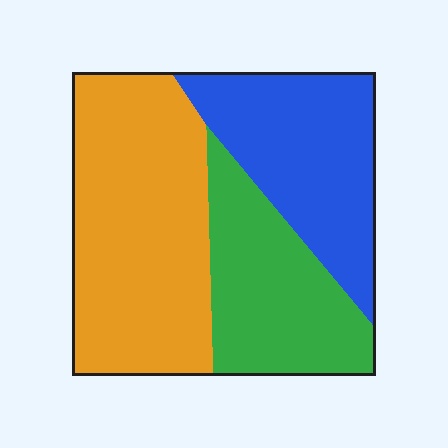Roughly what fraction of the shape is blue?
Blue covers around 30% of the shape.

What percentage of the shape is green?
Green takes up about one quarter (1/4) of the shape.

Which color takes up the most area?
Orange, at roughly 45%.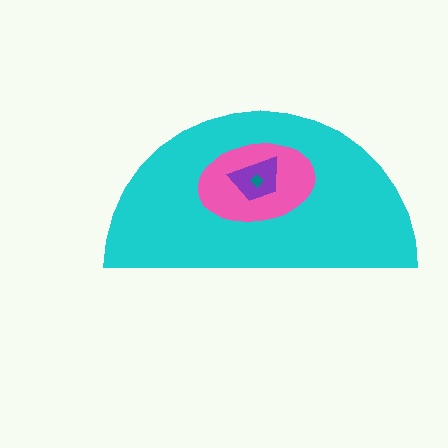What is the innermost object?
The teal diamond.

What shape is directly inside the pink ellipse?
The purple trapezoid.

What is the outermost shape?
The cyan semicircle.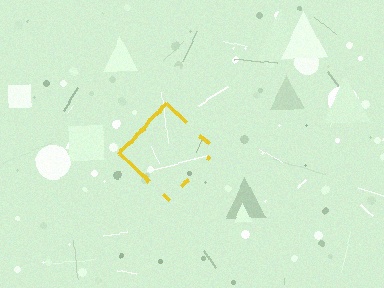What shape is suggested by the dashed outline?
The dashed outline suggests a diamond.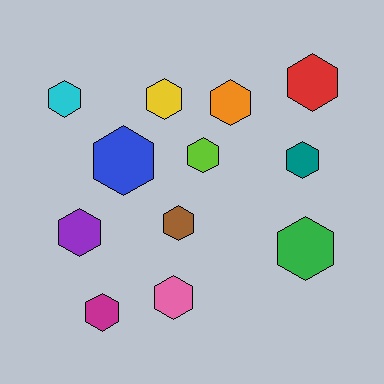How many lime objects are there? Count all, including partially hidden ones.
There is 1 lime object.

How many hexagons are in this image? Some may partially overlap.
There are 12 hexagons.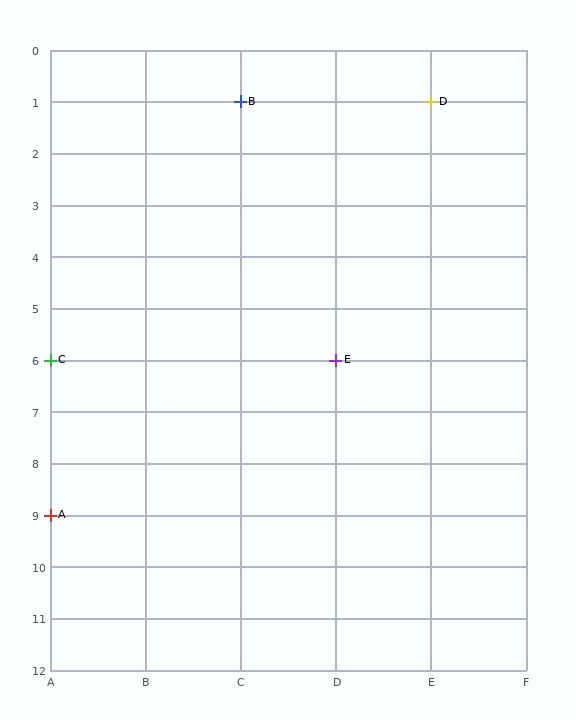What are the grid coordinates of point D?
Point D is at grid coordinates (E, 1).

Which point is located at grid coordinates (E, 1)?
Point D is at (E, 1).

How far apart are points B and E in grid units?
Points B and E are 1 column and 5 rows apart (about 5.1 grid units diagonally).